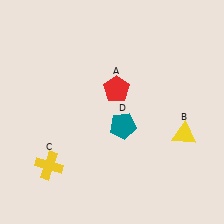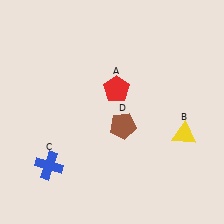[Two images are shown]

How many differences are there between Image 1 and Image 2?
There are 2 differences between the two images.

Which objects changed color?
C changed from yellow to blue. D changed from teal to brown.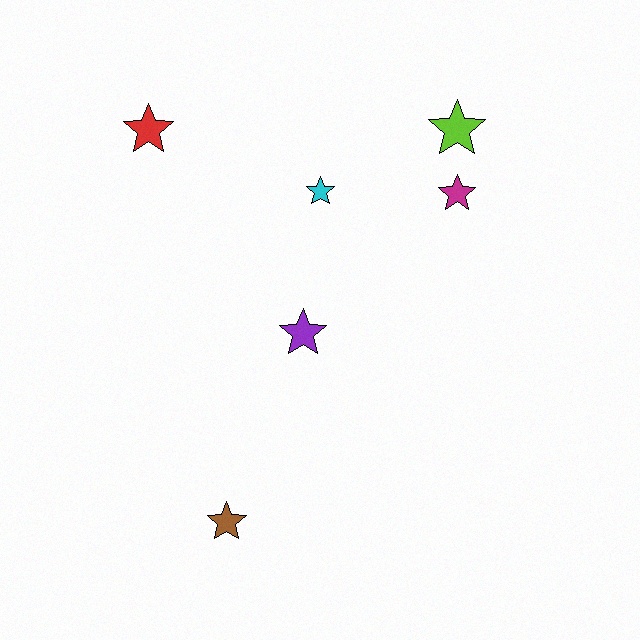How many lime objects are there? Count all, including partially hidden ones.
There is 1 lime object.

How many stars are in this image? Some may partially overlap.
There are 6 stars.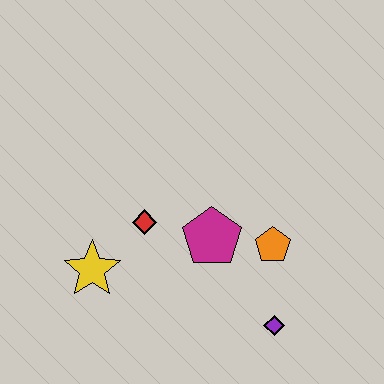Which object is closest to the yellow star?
The red diamond is closest to the yellow star.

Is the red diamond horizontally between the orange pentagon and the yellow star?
Yes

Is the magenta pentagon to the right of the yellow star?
Yes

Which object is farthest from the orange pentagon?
The yellow star is farthest from the orange pentagon.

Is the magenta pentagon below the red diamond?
Yes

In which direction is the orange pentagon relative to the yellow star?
The orange pentagon is to the right of the yellow star.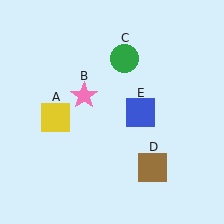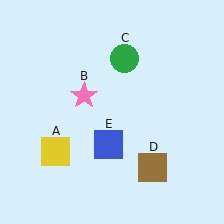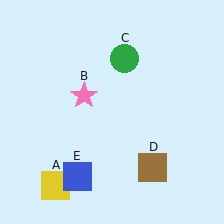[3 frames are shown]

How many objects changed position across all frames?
2 objects changed position: yellow square (object A), blue square (object E).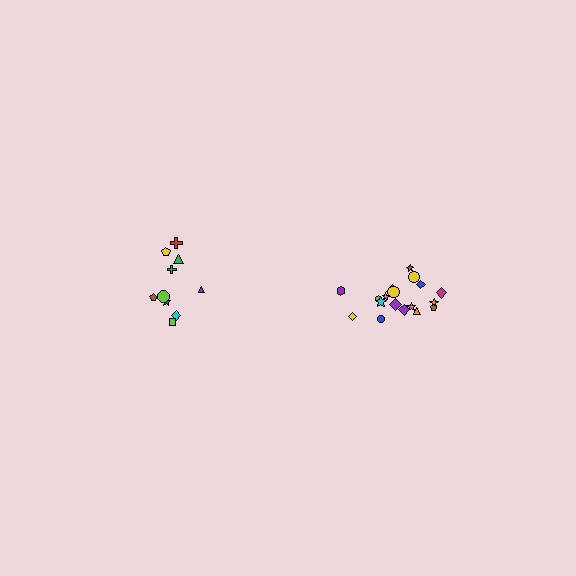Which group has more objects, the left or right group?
The right group.